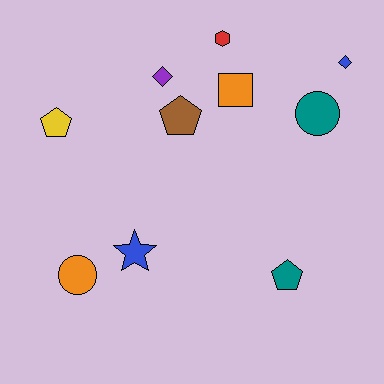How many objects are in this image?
There are 10 objects.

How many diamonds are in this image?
There are 2 diamonds.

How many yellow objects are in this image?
There is 1 yellow object.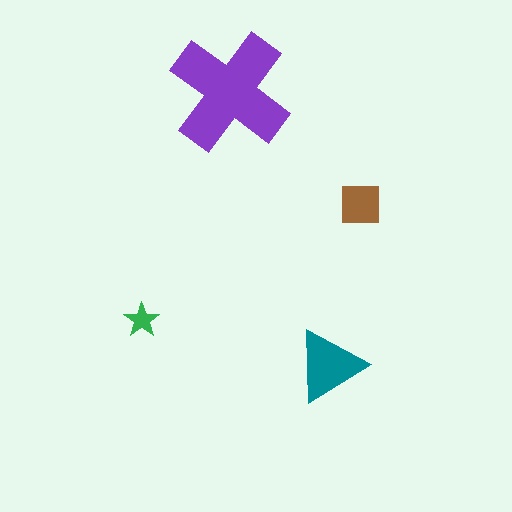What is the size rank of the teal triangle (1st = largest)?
2nd.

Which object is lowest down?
The teal triangle is bottommost.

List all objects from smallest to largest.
The green star, the brown square, the teal triangle, the purple cross.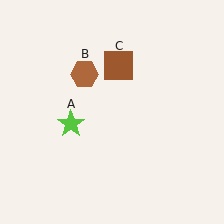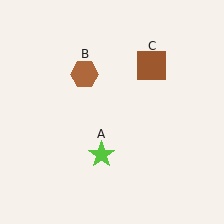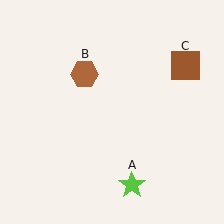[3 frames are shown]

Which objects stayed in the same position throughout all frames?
Brown hexagon (object B) remained stationary.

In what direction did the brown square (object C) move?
The brown square (object C) moved right.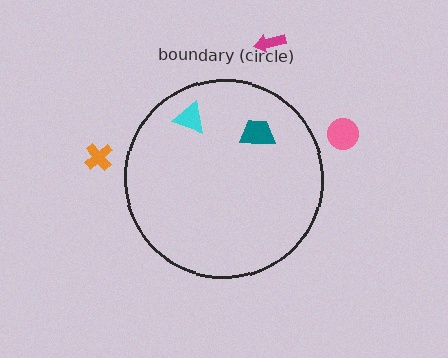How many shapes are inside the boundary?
2 inside, 3 outside.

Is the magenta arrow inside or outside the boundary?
Outside.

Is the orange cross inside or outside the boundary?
Outside.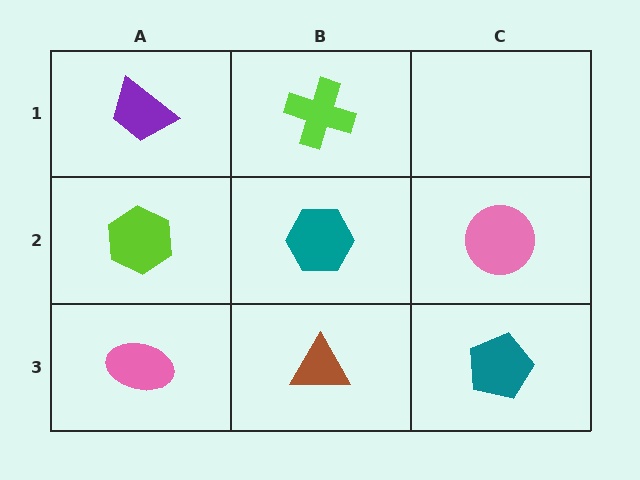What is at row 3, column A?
A pink ellipse.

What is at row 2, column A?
A lime hexagon.